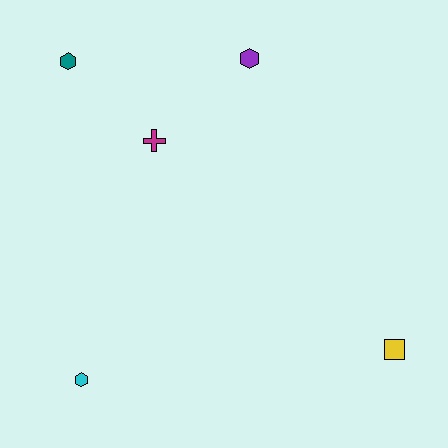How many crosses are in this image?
There is 1 cross.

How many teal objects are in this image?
There is 1 teal object.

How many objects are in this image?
There are 5 objects.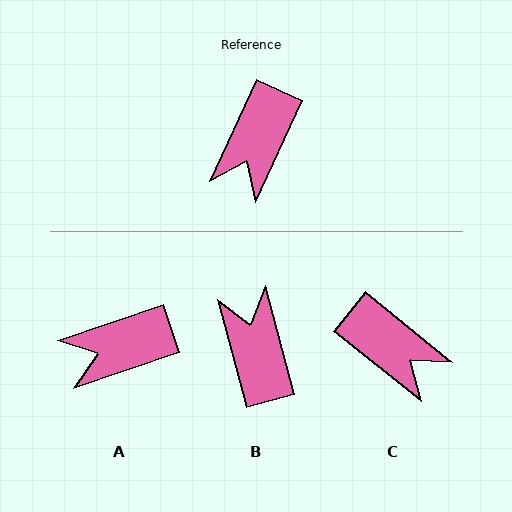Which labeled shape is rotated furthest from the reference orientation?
B, about 141 degrees away.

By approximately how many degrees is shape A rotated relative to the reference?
Approximately 47 degrees clockwise.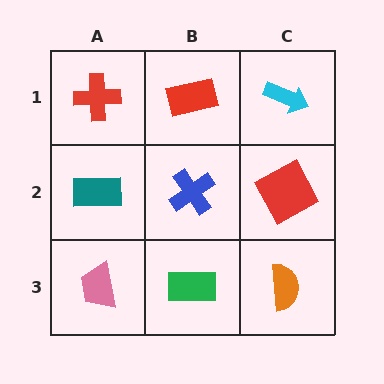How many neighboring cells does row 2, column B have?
4.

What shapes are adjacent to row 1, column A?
A teal rectangle (row 2, column A), a red rectangle (row 1, column B).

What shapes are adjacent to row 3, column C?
A red square (row 2, column C), a green rectangle (row 3, column B).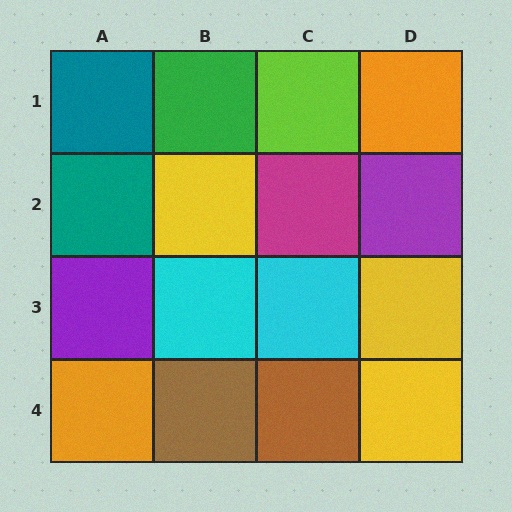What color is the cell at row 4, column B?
Brown.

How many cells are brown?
2 cells are brown.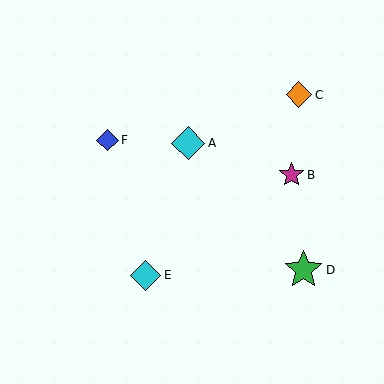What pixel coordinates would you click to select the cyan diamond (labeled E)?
Click at (146, 275) to select the cyan diamond E.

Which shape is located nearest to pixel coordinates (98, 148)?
The blue diamond (labeled F) at (107, 140) is nearest to that location.